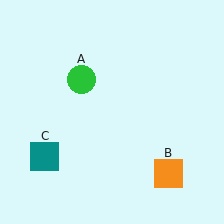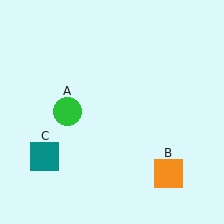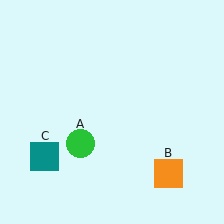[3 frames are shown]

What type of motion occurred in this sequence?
The green circle (object A) rotated counterclockwise around the center of the scene.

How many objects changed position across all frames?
1 object changed position: green circle (object A).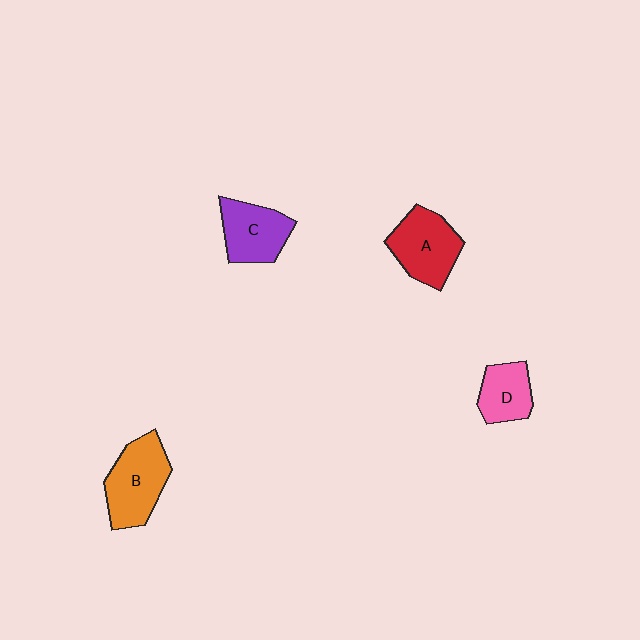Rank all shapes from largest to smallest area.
From largest to smallest: B (orange), A (red), C (purple), D (pink).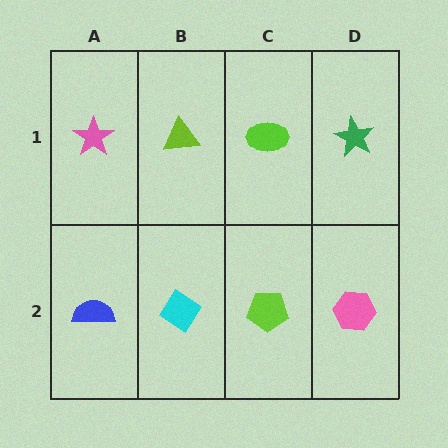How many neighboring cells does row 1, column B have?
3.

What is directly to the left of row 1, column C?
A lime triangle.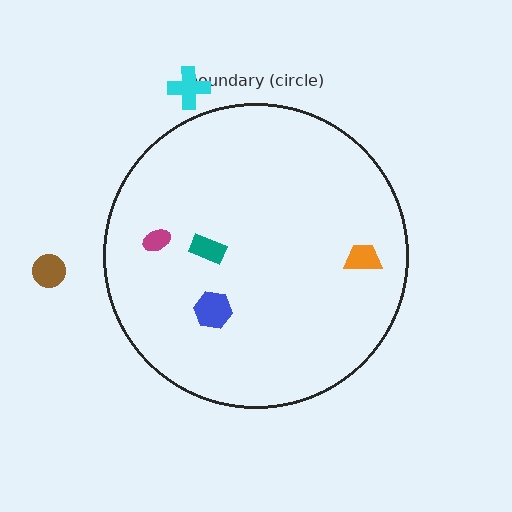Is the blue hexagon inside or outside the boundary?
Inside.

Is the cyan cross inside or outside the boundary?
Outside.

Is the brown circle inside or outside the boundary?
Outside.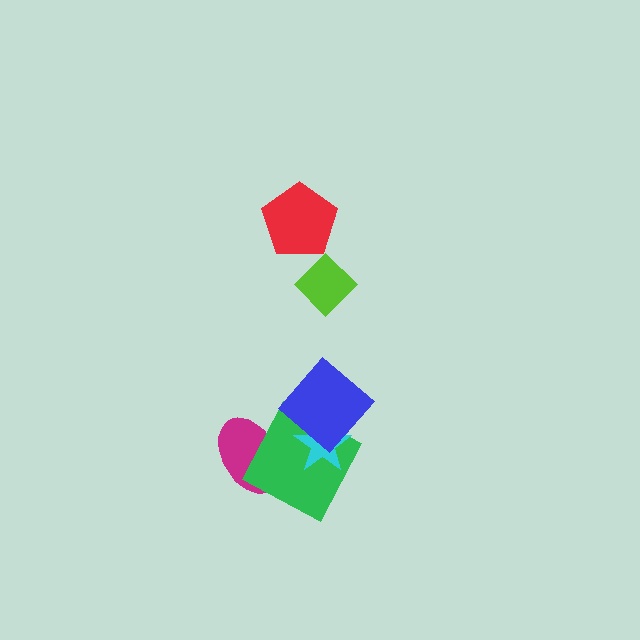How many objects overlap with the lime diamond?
0 objects overlap with the lime diamond.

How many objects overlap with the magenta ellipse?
1 object overlaps with the magenta ellipse.